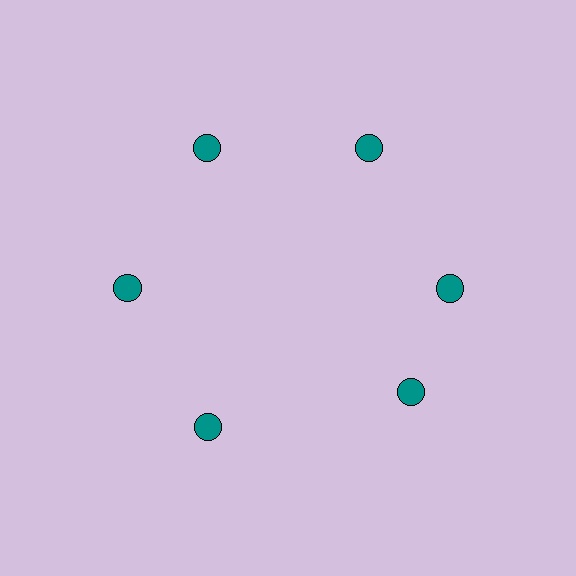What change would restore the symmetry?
The symmetry would be restored by rotating it back into even spacing with its neighbors so that all 6 circles sit at equal angles and equal distance from the center.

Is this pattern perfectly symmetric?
No. The 6 teal circles are arranged in a ring, but one element near the 5 o'clock position is rotated out of alignment along the ring, breaking the 6-fold rotational symmetry.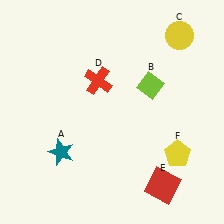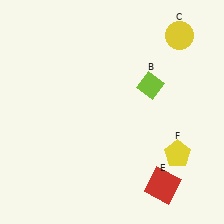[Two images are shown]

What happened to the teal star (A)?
The teal star (A) was removed in Image 2. It was in the bottom-left area of Image 1.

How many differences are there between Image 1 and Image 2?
There are 2 differences between the two images.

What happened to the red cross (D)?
The red cross (D) was removed in Image 2. It was in the top-left area of Image 1.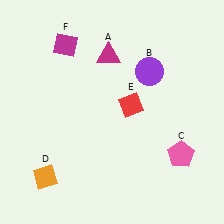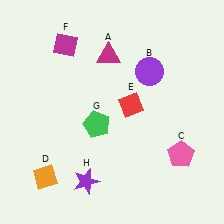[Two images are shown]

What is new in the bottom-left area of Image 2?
A green pentagon (G) was added in the bottom-left area of Image 2.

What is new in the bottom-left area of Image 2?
A purple star (H) was added in the bottom-left area of Image 2.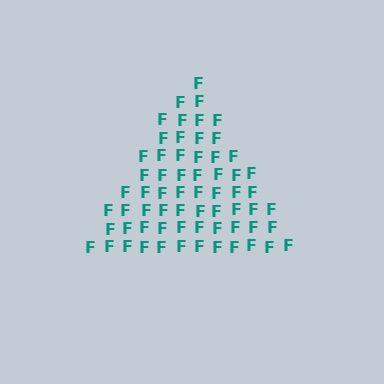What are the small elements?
The small elements are letter F's.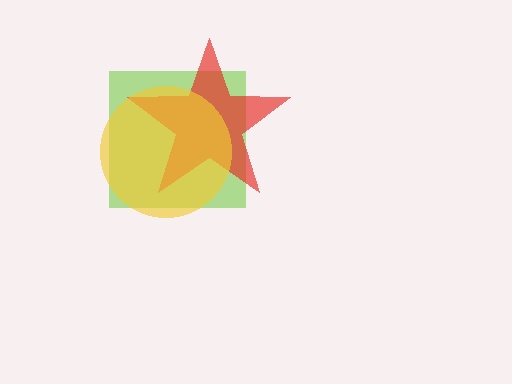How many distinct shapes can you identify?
There are 3 distinct shapes: a lime square, a red star, a yellow circle.